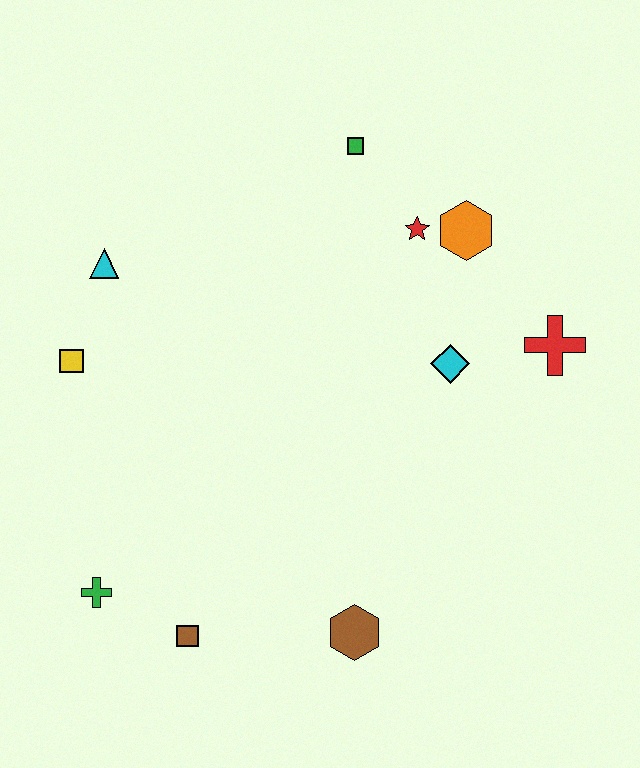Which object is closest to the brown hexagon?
The brown square is closest to the brown hexagon.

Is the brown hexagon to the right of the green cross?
Yes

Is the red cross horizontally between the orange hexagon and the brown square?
No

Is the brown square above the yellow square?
No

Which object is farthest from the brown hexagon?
The green square is farthest from the brown hexagon.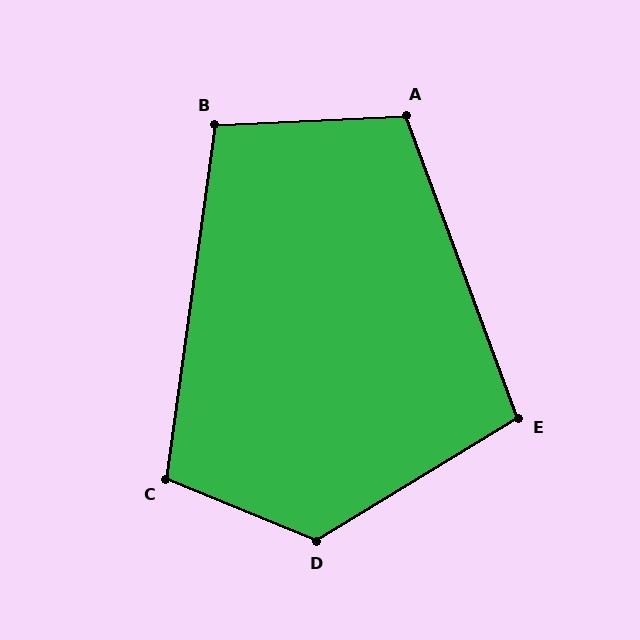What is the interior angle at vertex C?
Approximately 105 degrees (obtuse).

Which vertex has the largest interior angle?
D, at approximately 126 degrees.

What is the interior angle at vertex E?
Approximately 101 degrees (obtuse).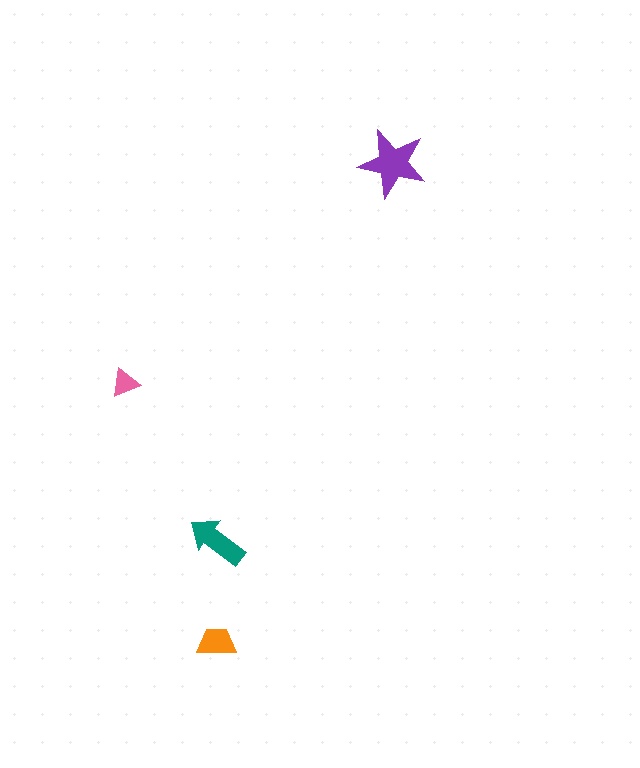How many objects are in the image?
There are 4 objects in the image.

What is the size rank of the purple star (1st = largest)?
1st.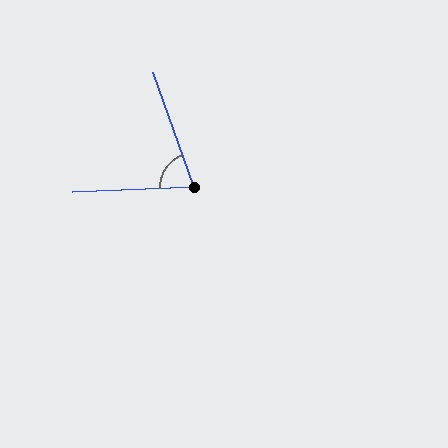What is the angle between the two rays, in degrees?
Approximately 73 degrees.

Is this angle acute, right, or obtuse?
It is acute.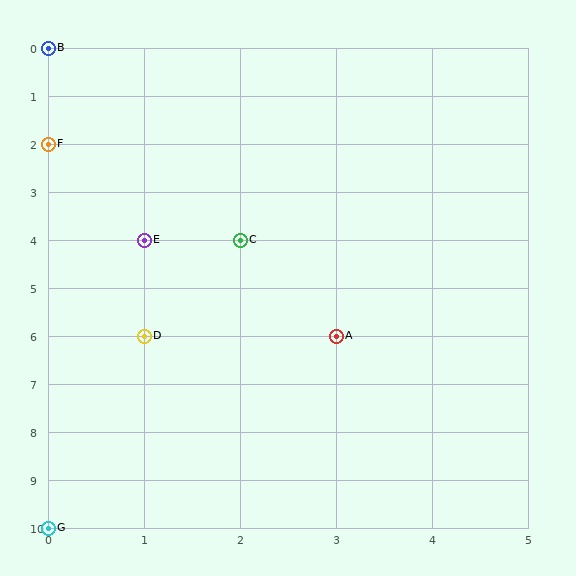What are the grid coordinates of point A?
Point A is at grid coordinates (3, 6).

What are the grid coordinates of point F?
Point F is at grid coordinates (0, 2).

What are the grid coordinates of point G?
Point G is at grid coordinates (0, 10).